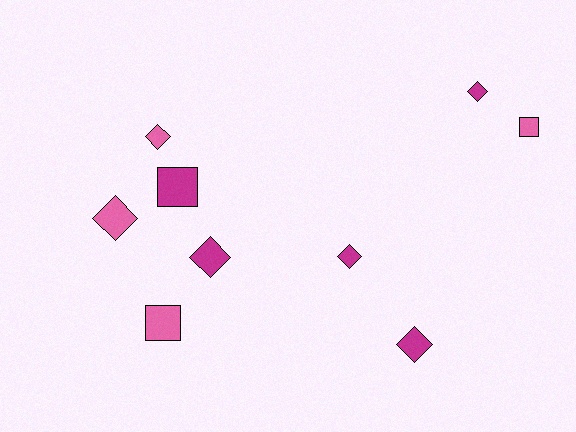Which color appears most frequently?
Magenta, with 5 objects.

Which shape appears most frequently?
Diamond, with 6 objects.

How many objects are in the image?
There are 9 objects.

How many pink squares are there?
There are 2 pink squares.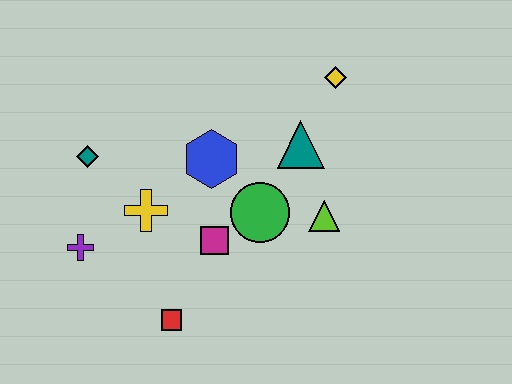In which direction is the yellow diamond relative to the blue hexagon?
The yellow diamond is to the right of the blue hexagon.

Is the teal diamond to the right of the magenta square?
No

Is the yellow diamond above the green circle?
Yes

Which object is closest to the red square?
The magenta square is closest to the red square.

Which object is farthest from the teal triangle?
The purple cross is farthest from the teal triangle.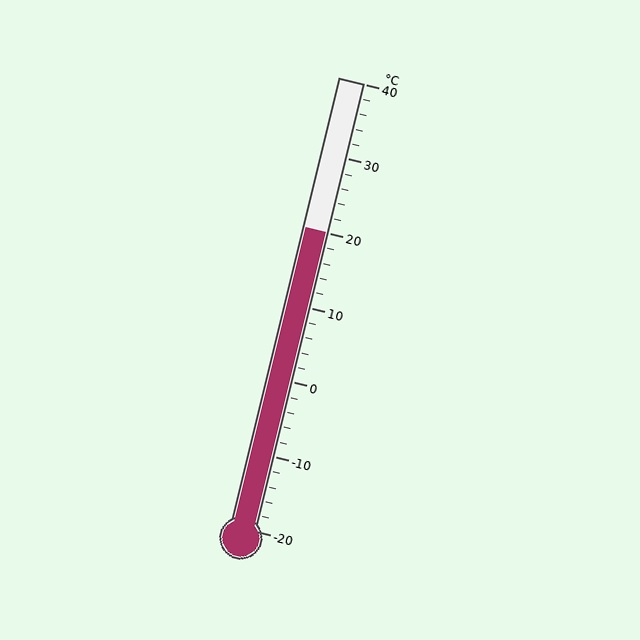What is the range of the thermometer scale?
The thermometer scale ranges from -20°C to 40°C.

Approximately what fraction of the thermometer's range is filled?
The thermometer is filled to approximately 65% of its range.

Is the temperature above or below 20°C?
The temperature is at 20°C.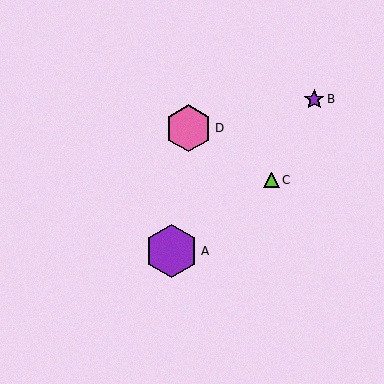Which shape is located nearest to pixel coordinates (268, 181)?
The lime triangle (labeled C) at (271, 180) is nearest to that location.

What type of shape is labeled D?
Shape D is a pink hexagon.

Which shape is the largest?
The purple hexagon (labeled A) is the largest.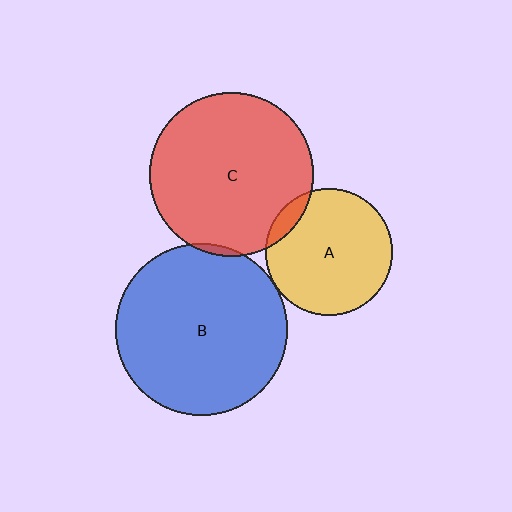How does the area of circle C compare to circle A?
Approximately 1.7 times.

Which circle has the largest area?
Circle B (blue).